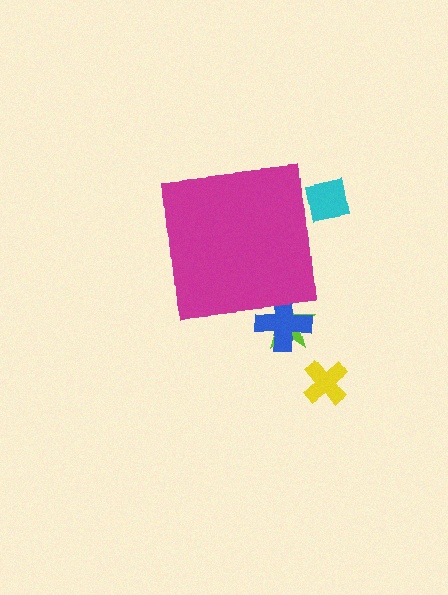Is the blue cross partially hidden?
Yes, the blue cross is partially hidden behind the magenta square.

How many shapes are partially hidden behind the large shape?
3 shapes are partially hidden.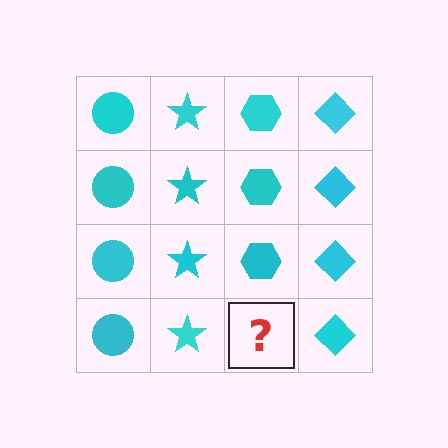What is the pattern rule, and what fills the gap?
The rule is that each column has a consistent shape. The gap should be filled with a cyan hexagon.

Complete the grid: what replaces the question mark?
The question mark should be replaced with a cyan hexagon.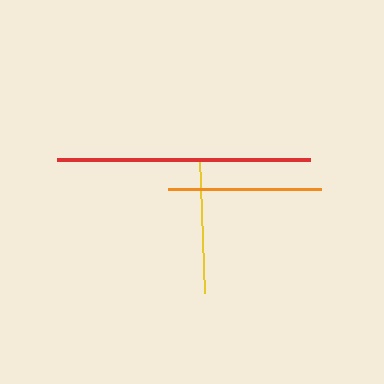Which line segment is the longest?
The red line is the longest at approximately 253 pixels.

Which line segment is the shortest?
The yellow line is the shortest at approximately 135 pixels.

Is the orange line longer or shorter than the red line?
The red line is longer than the orange line.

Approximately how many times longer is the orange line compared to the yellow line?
The orange line is approximately 1.1 times the length of the yellow line.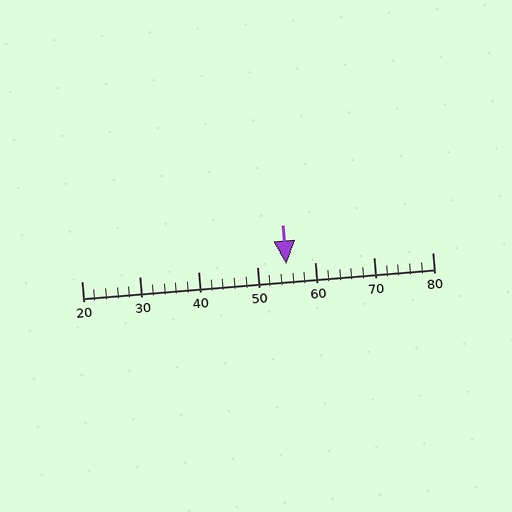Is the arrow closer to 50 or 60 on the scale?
The arrow is closer to 60.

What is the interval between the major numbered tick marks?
The major tick marks are spaced 10 units apart.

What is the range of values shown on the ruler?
The ruler shows values from 20 to 80.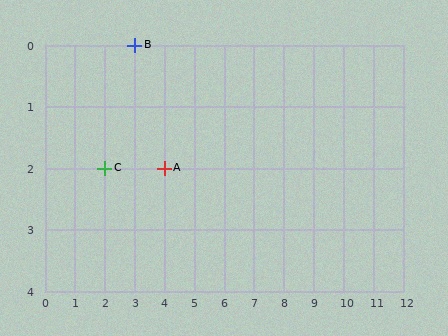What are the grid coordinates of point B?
Point B is at grid coordinates (3, 0).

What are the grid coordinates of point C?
Point C is at grid coordinates (2, 2).